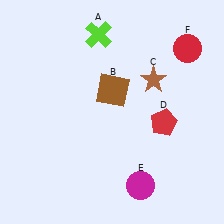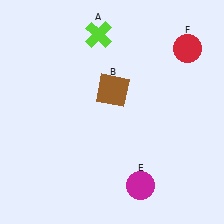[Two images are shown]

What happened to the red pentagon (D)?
The red pentagon (D) was removed in Image 2. It was in the bottom-right area of Image 1.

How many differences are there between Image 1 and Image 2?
There are 2 differences between the two images.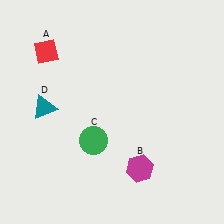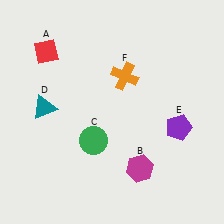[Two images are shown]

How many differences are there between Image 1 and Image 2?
There are 2 differences between the two images.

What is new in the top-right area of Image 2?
An orange cross (F) was added in the top-right area of Image 2.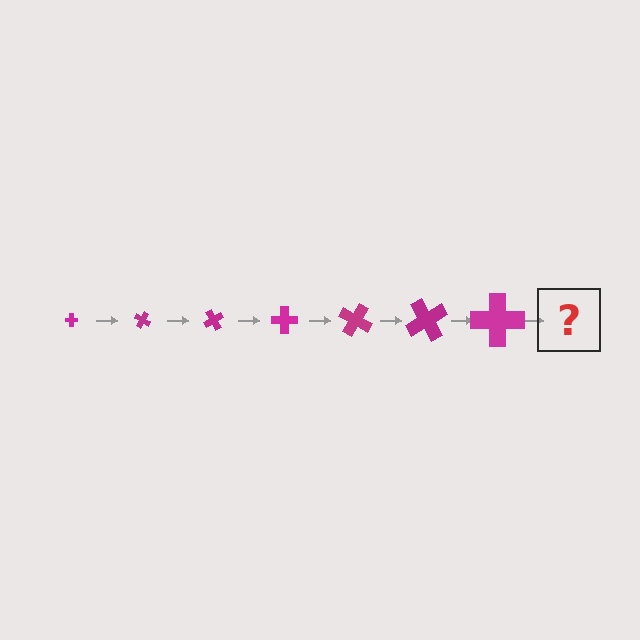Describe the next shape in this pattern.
It should be a cross, larger than the previous one and rotated 210 degrees from the start.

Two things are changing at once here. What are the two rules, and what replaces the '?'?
The two rules are that the cross grows larger each step and it rotates 30 degrees each step. The '?' should be a cross, larger than the previous one and rotated 210 degrees from the start.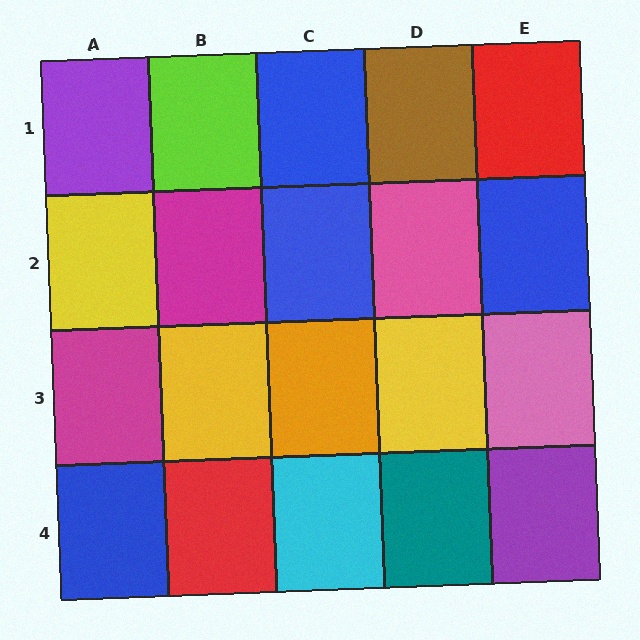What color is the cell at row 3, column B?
Yellow.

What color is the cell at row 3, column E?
Pink.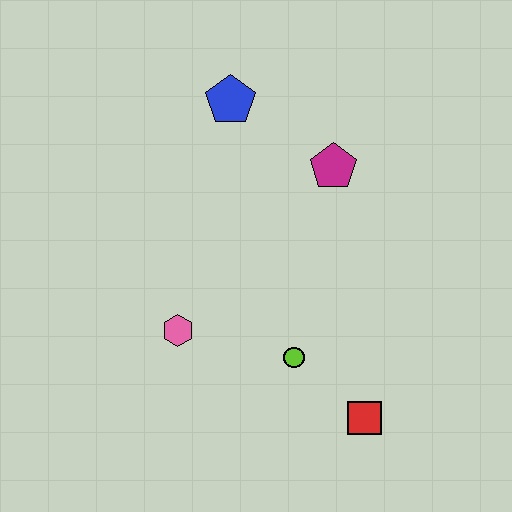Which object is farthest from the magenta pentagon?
The red square is farthest from the magenta pentagon.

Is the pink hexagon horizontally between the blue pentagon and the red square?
No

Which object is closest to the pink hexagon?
The lime circle is closest to the pink hexagon.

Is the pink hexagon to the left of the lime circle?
Yes